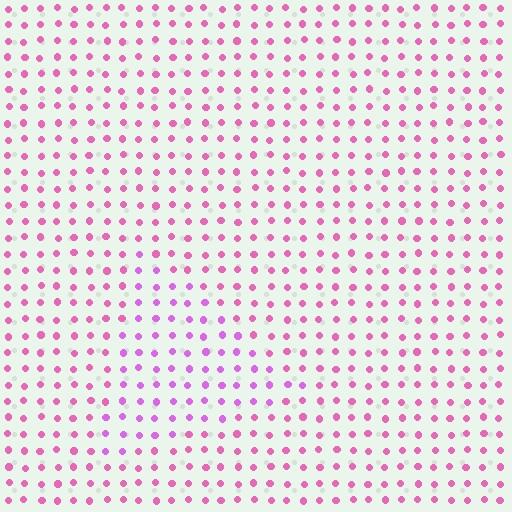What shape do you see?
I see a triangle.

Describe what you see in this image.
The image is filled with small pink elements in a uniform arrangement. A triangle-shaped region is visible where the elements are tinted to a slightly different hue, forming a subtle color boundary.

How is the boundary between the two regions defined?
The boundary is defined purely by a slight shift in hue (about 29 degrees). Spacing, size, and orientation are identical on both sides.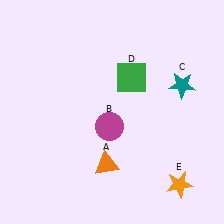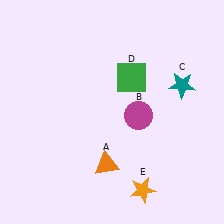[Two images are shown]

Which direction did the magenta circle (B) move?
The magenta circle (B) moved right.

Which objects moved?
The objects that moved are: the magenta circle (B), the orange star (E).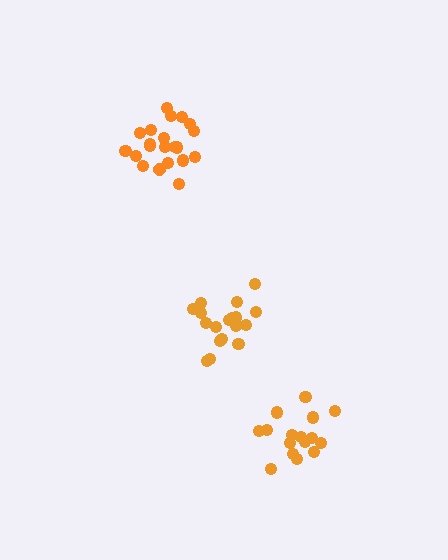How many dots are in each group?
Group 1: 21 dots, Group 2: 16 dots, Group 3: 18 dots (55 total).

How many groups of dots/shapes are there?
There are 3 groups.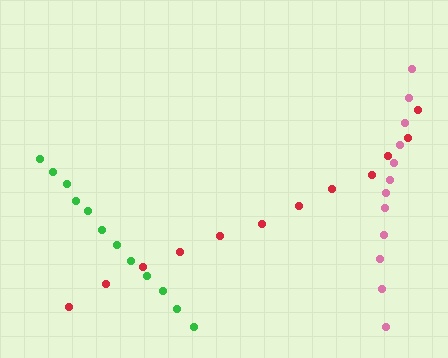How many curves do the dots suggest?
There are 3 distinct paths.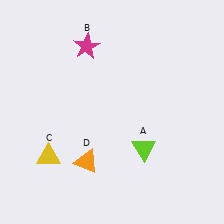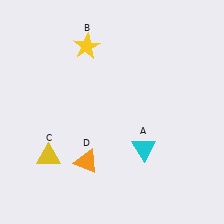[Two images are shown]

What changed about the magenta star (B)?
In Image 1, B is magenta. In Image 2, it changed to yellow.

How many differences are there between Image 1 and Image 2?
There are 2 differences between the two images.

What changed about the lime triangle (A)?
In Image 1, A is lime. In Image 2, it changed to cyan.